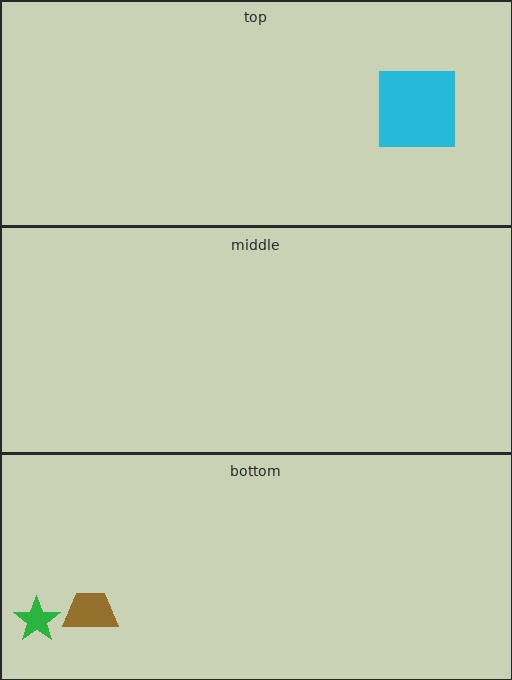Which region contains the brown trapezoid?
The bottom region.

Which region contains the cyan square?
The top region.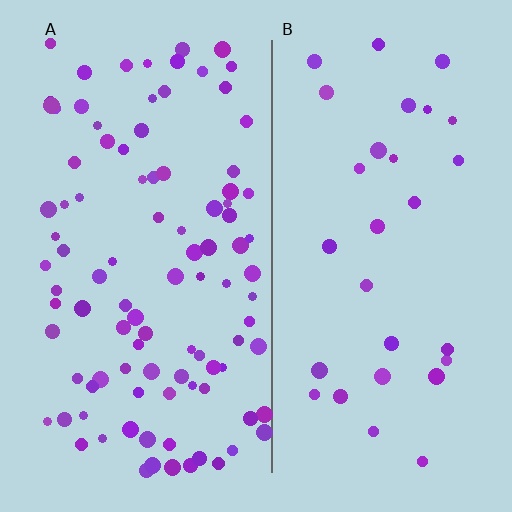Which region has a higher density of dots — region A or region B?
A (the left).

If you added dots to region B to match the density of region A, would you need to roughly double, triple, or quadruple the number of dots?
Approximately triple.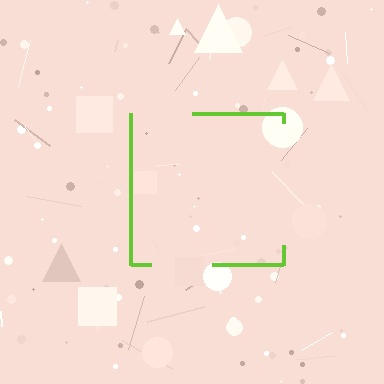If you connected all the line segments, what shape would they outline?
They would outline a square.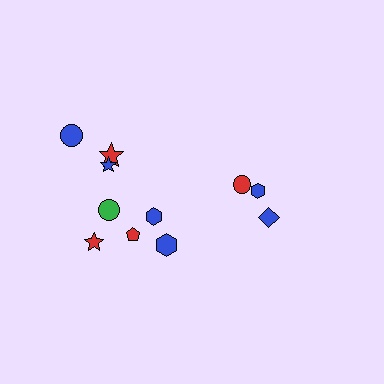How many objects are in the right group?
There are 3 objects.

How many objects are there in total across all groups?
There are 11 objects.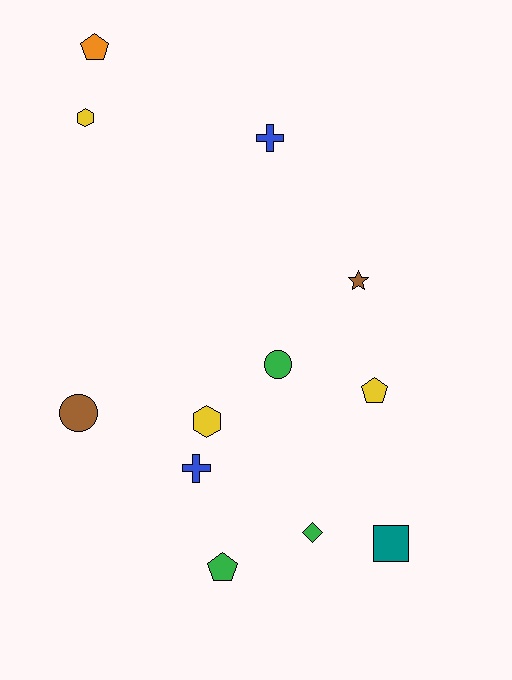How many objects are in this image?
There are 12 objects.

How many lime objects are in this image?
There are no lime objects.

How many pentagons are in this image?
There are 3 pentagons.